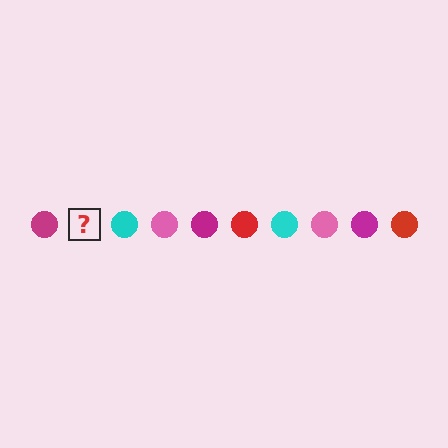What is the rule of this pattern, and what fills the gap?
The rule is that the pattern cycles through magenta, red, cyan, pink circles. The gap should be filled with a red circle.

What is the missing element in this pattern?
The missing element is a red circle.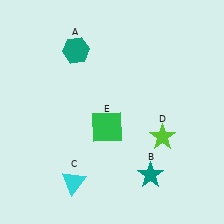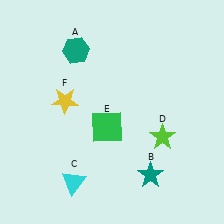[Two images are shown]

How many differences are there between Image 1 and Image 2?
There is 1 difference between the two images.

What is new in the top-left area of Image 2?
A yellow star (F) was added in the top-left area of Image 2.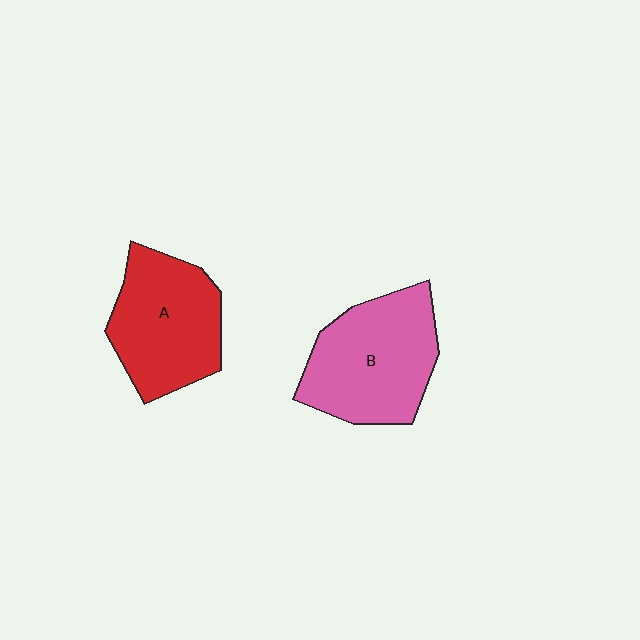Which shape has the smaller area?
Shape A (red).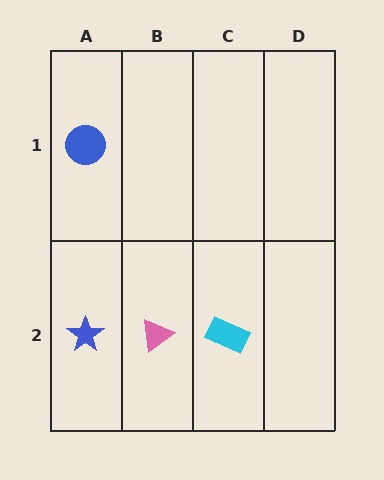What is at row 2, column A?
A blue star.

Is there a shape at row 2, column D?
No, that cell is empty.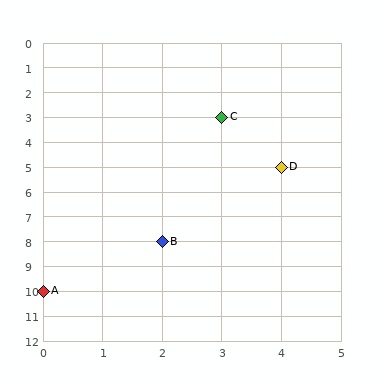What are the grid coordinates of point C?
Point C is at grid coordinates (3, 3).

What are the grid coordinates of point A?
Point A is at grid coordinates (0, 10).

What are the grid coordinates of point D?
Point D is at grid coordinates (4, 5).